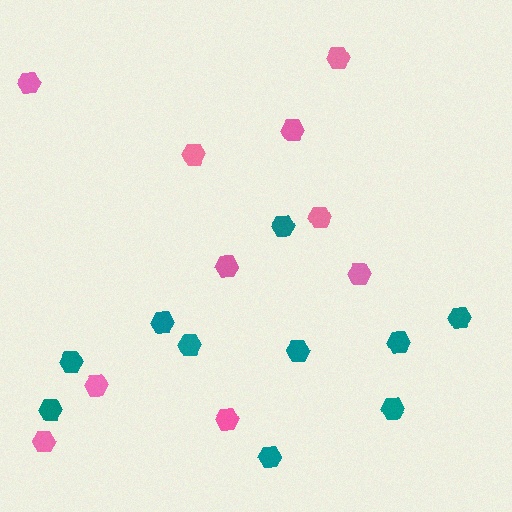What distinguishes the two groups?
There are 2 groups: one group of teal hexagons (10) and one group of pink hexagons (10).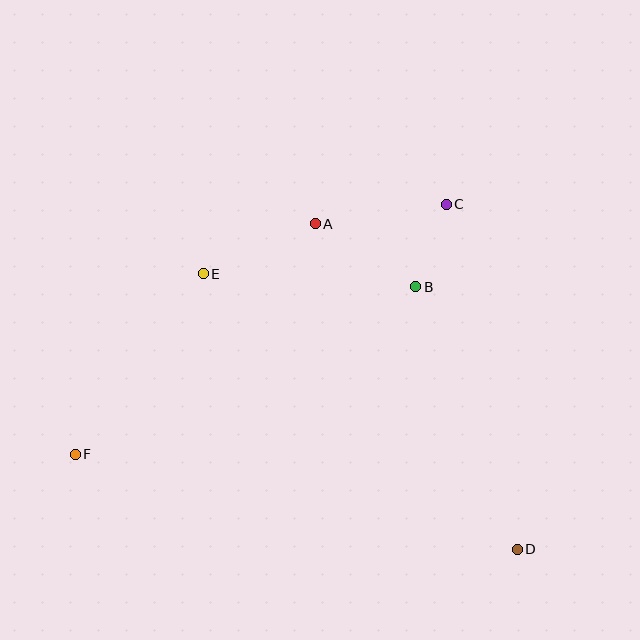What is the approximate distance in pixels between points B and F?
The distance between B and F is approximately 379 pixels.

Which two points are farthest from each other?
Points D and F are farthest from each other.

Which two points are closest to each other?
Points B and C are closest to each other.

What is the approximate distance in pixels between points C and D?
The distance between C and D is approximately 353 pixels.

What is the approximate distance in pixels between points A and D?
The distance between A and D is approximately 383 pixels.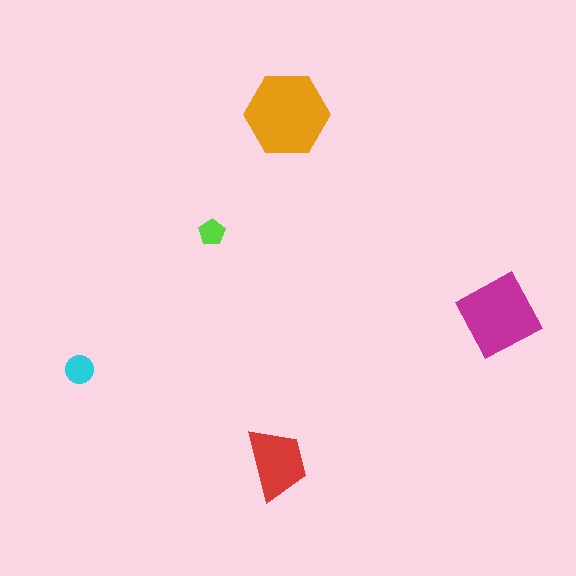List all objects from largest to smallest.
The orange hexagon, the magenta square, the red trapezoid, the cyan circle, the lime pentagon.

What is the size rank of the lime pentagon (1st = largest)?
5th.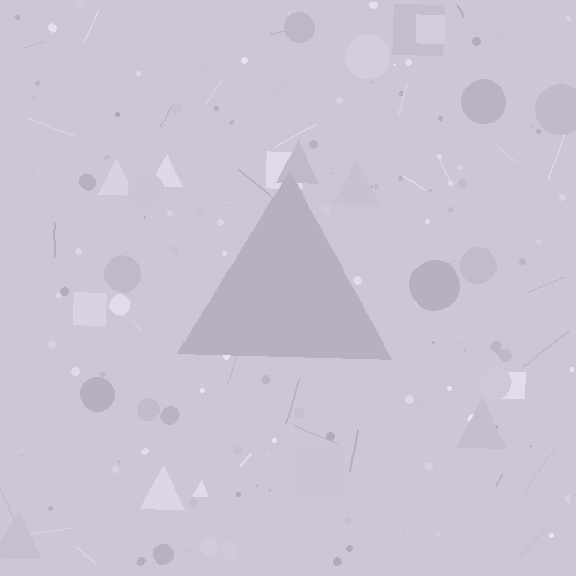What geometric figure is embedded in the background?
A triangle is embedded in the background.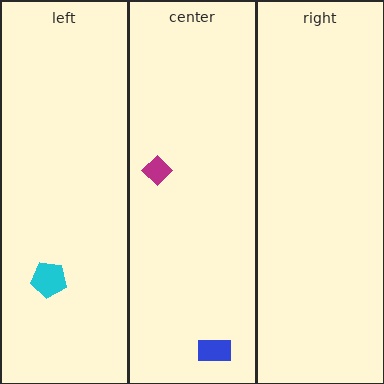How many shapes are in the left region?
1.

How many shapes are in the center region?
2.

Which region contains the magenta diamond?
The center region.